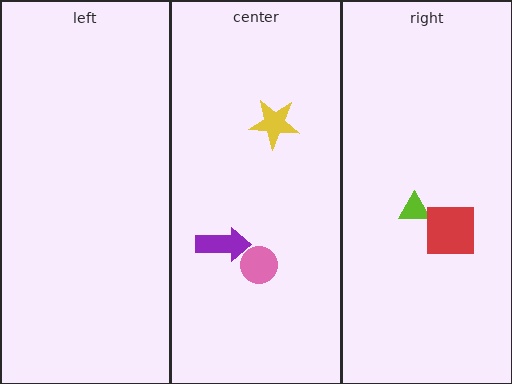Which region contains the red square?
The right region.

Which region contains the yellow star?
The center region.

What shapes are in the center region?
The purple arrow, the yellow star, the pink circle.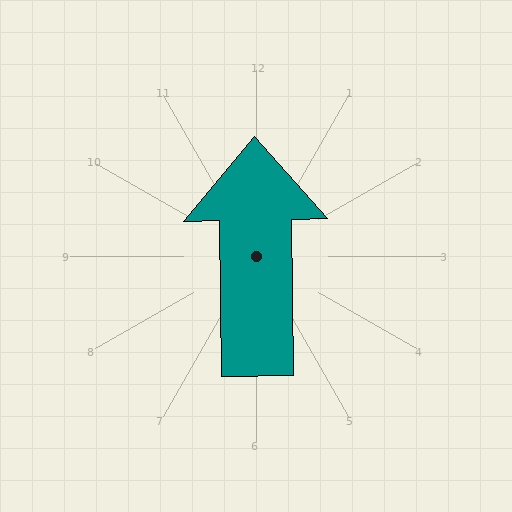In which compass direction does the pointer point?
North.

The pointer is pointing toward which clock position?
Roughly 12 o'clock.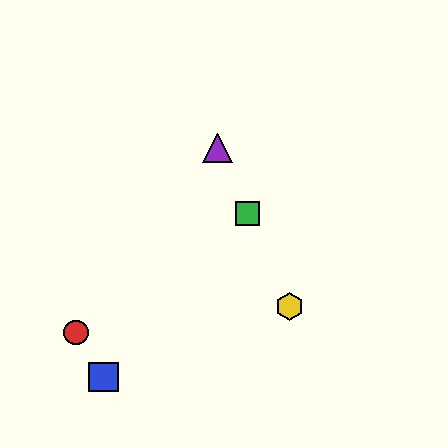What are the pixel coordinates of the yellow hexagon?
The yellow hexagon is at (289, 306).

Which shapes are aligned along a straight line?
The green square, the yellow hexagon, the purple triangle are aligned along a straight line.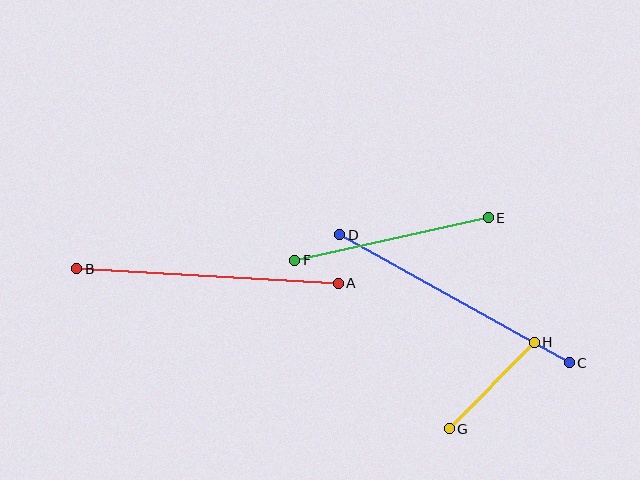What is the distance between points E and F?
The distance is approximately 198 pixels.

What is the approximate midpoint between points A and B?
The midpoint is at approximately (208, 276) pixels.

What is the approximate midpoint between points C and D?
The midpoint is at approximately (454, 299) pixels.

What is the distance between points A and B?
The distance is approximately 262 pixels.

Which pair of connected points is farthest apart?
Points C and D are farthest apart.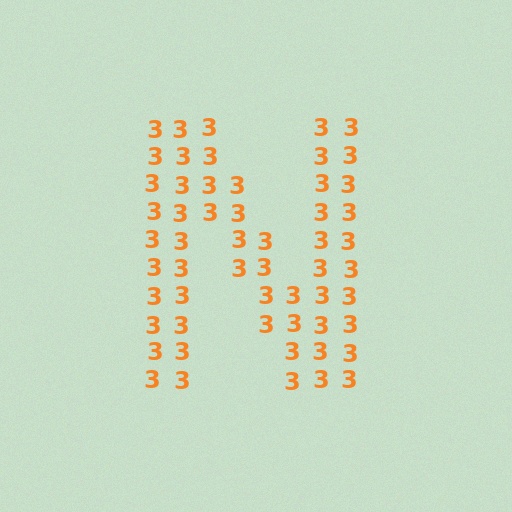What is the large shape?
The large shape is the letter N.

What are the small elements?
The small elements are digit 3's.